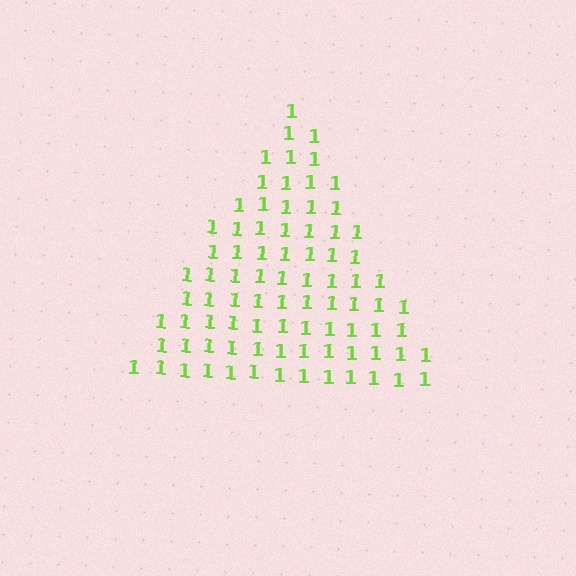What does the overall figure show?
The overall figure shows a triangle.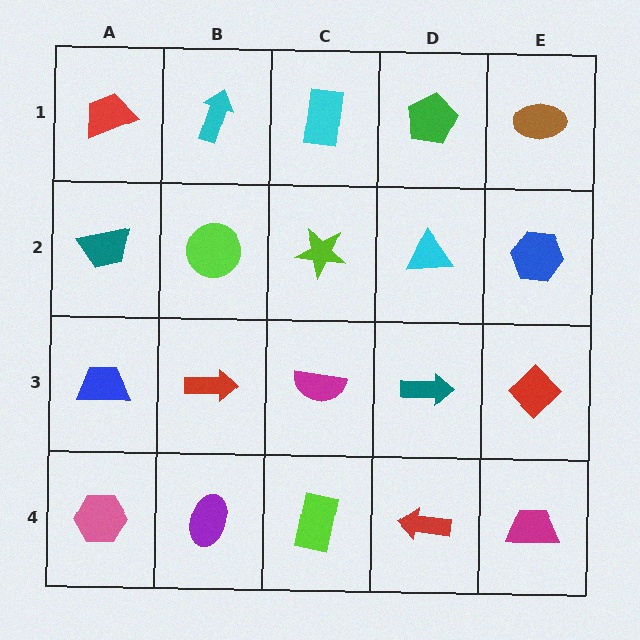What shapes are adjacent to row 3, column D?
A cyan triangle (row 2, column D), a red arrow (row 4, column D), a magenta semicircle (row 3, column C), a red diamond (row 3, column E).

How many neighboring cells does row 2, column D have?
4.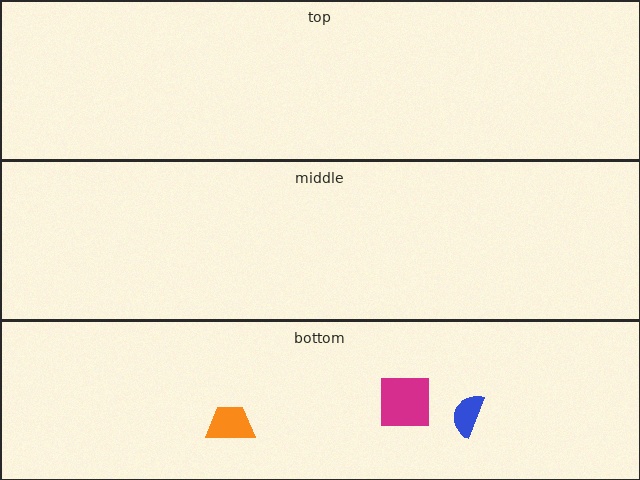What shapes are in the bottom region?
The orange trapezoid, the magenta square, the blue semicircle.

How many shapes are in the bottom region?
3.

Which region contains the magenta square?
The bottom region.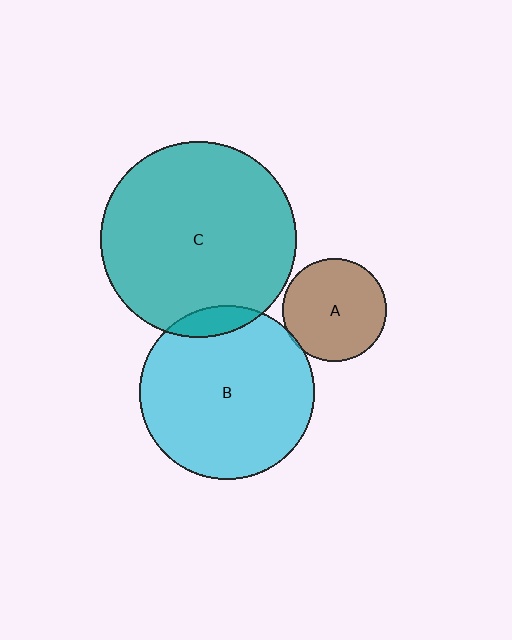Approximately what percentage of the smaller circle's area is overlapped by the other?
Approximately 10%.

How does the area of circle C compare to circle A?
Approximately 3.6 times.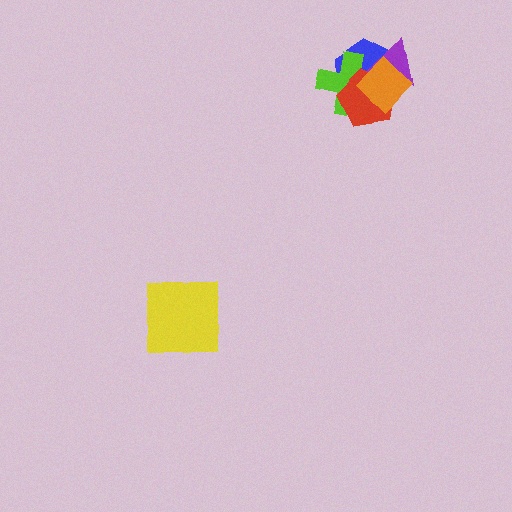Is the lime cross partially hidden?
Yes, it is partially covered by another shape.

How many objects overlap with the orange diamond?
4 objects overlap with the orange diamond.